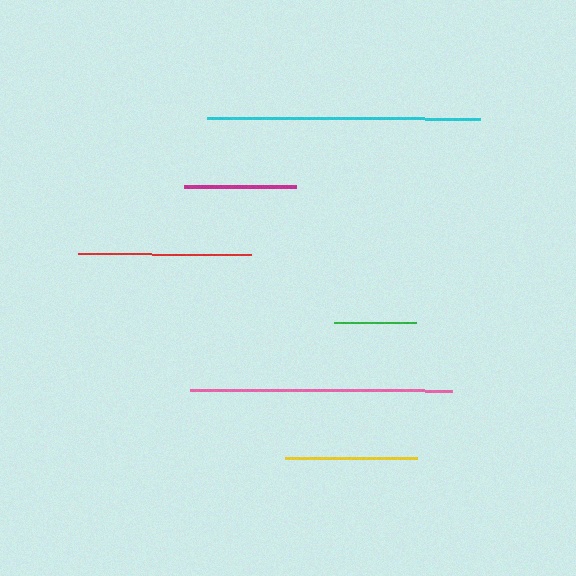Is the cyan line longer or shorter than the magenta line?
The cyan line is longer than the magenta line.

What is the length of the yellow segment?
The yellow segment is approximately 133 pixels long.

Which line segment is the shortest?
The green line is the shortest at approximately 82 pixels.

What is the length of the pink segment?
The pink segment is approximately 263 pixels long.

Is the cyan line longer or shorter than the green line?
The cyan line is longer than the green line.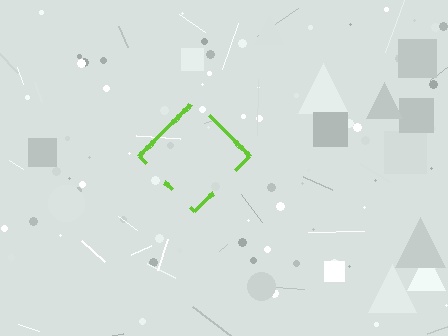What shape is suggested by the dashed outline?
The dashed outline suggests a diamond.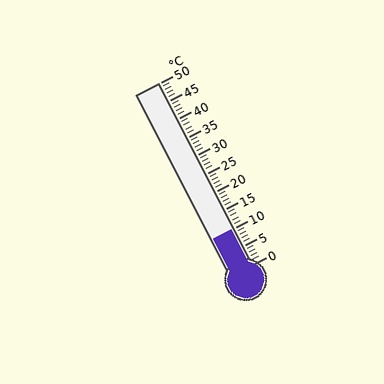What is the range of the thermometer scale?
The thermometer scale ranges from 0°C to 50°C.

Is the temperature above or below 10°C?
The temperature is at 10°C.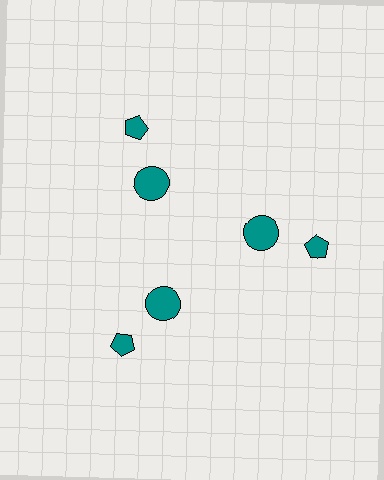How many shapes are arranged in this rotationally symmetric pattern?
There are 6 shapes, arranged in 3 groups of 2.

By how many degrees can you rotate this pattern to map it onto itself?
The pattern maps onto itself every 120 degrees of rotation.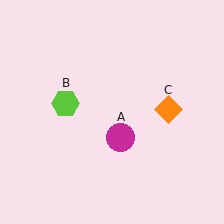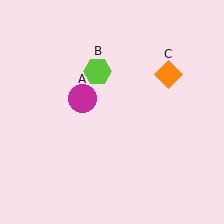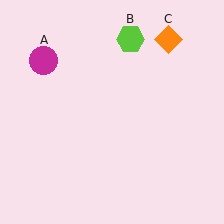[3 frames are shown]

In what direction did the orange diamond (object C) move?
The orange diamond (object C) moved up.